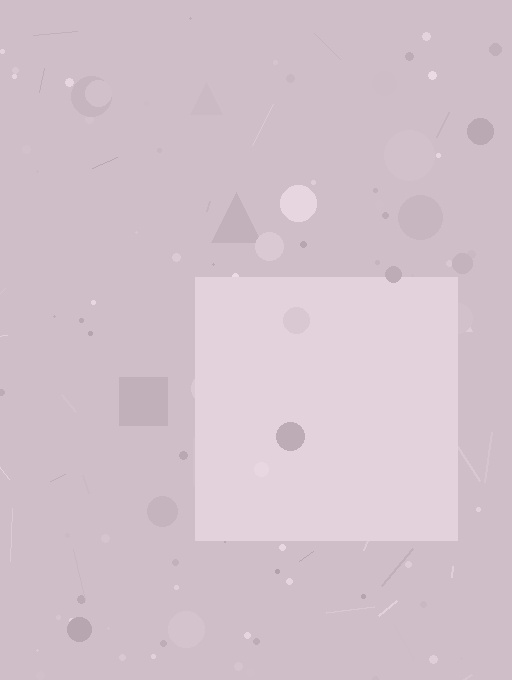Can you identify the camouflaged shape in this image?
The camouflaged shape is a square.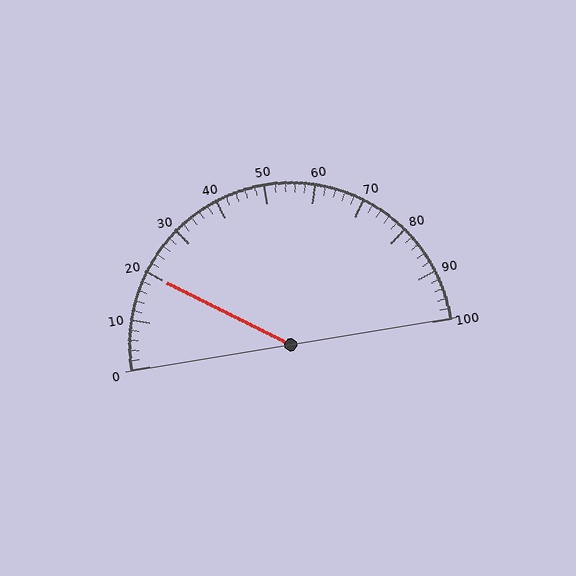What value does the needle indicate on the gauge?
The needle indicates approximately 20.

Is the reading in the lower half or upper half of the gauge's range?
The reading is in the lower half of the range (0 to 100).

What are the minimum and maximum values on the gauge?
The gauge ranges from 0 to 100.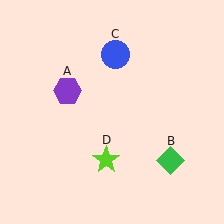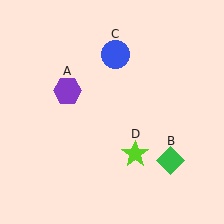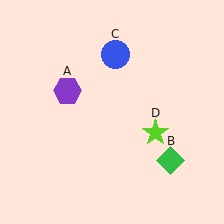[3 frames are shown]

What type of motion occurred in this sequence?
The lime star (object D) rotated counterclockwise around the center of the scene.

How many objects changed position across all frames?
1 object changed position: lime star (object D).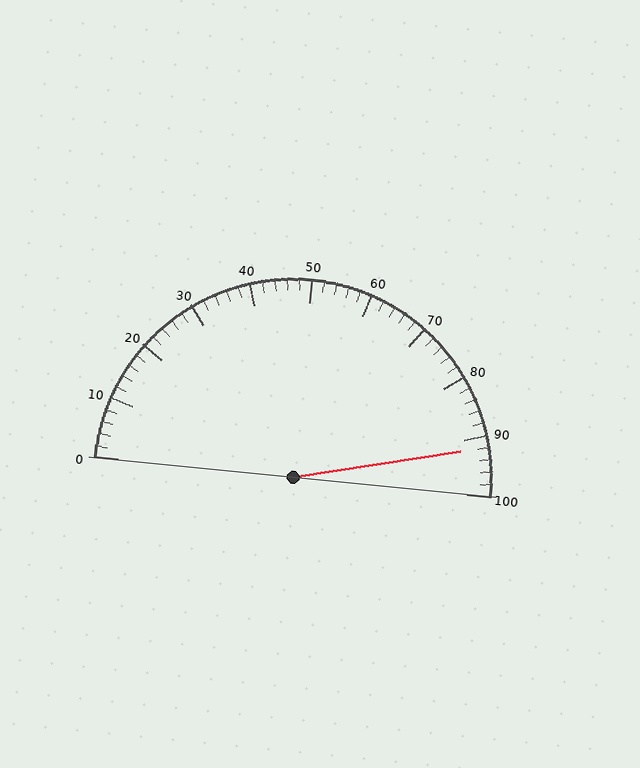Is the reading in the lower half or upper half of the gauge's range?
The reading is in the upper half of the range (0 to 100).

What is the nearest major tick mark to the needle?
The nearest major tick mark is 90.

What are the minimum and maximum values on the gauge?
The gauge ranges from 0 to 100.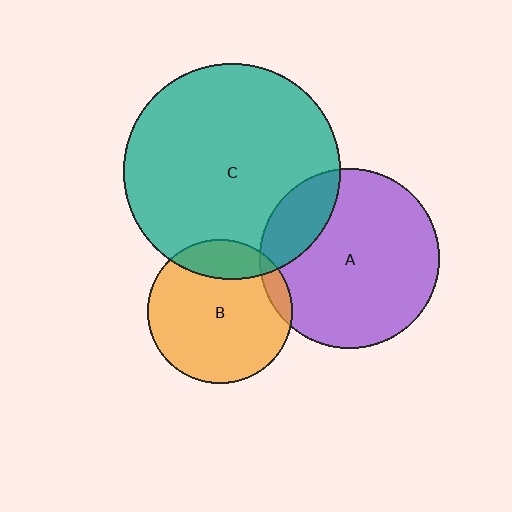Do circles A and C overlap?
Yes.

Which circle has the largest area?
Circle C (teal).